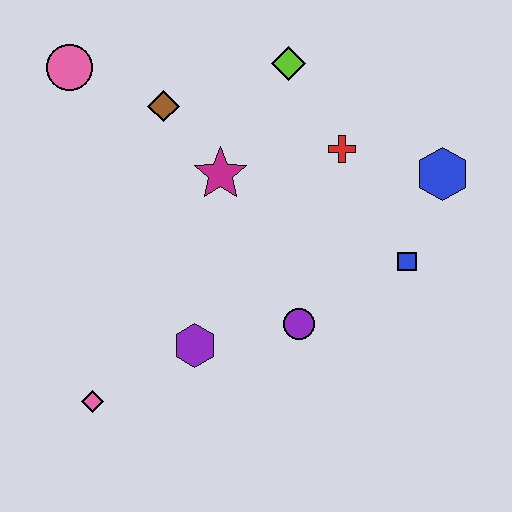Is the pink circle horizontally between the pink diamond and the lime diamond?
No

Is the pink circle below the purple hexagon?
No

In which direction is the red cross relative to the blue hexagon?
The red cross is to the left of the blue hexagon.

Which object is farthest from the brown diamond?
The pink diamond is farthest from the brown diamond.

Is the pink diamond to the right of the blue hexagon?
No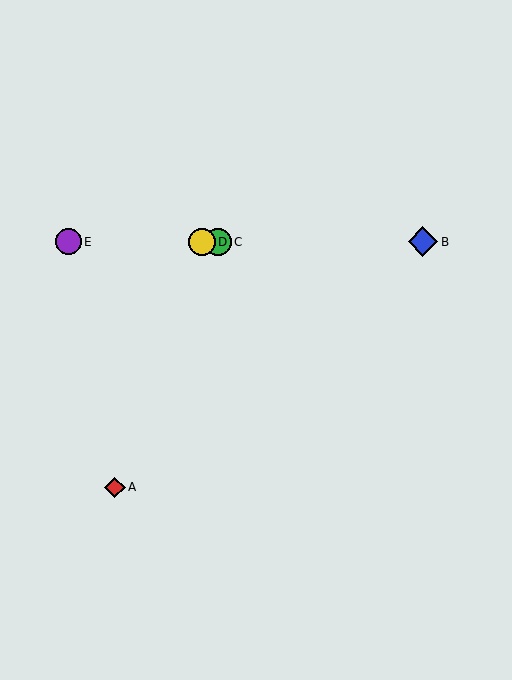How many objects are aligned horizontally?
4 objects (B, C, D, E) are aligned horizontally.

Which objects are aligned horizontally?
Objects B, C, D, E are aligned horizontally.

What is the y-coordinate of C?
Object C is at y≈242.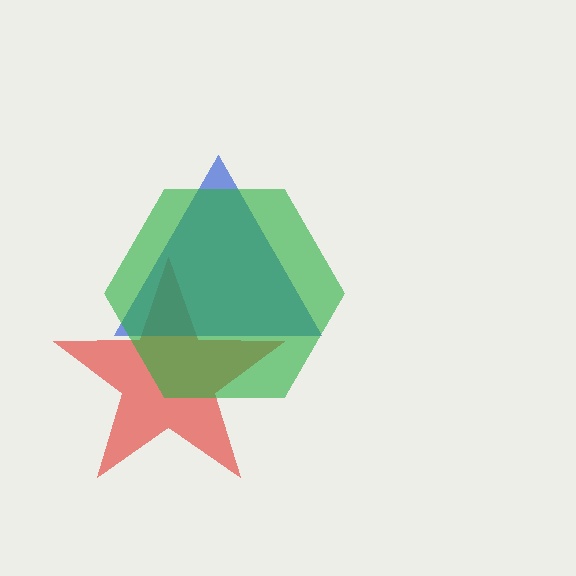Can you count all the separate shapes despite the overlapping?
Yes, there are 3 separate shapes.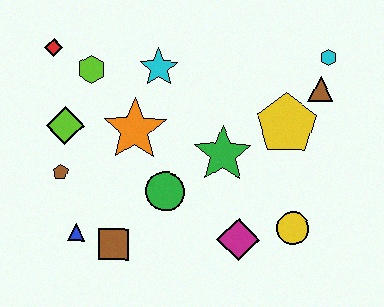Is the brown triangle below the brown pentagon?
No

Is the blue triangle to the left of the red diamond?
No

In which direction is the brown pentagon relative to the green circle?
The brown pentagon is to the left of the green circle.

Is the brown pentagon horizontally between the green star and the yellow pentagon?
No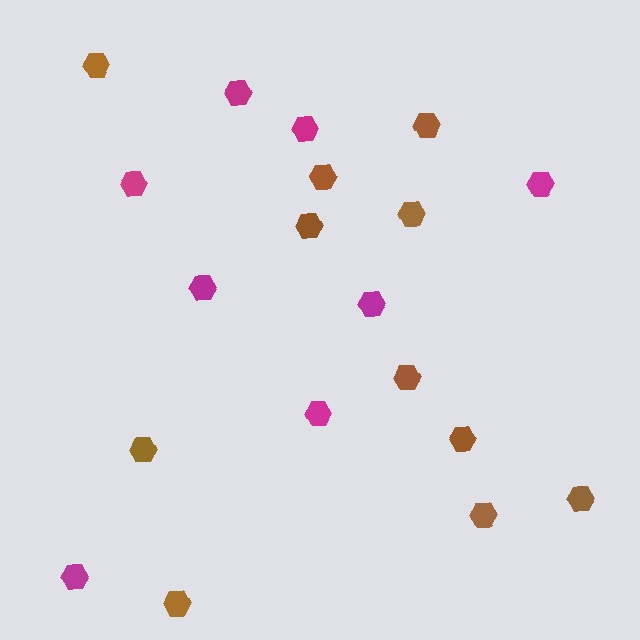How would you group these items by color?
There are 2 groups: one group of brown hexagons (11) and one group of magenta hexagons (8).